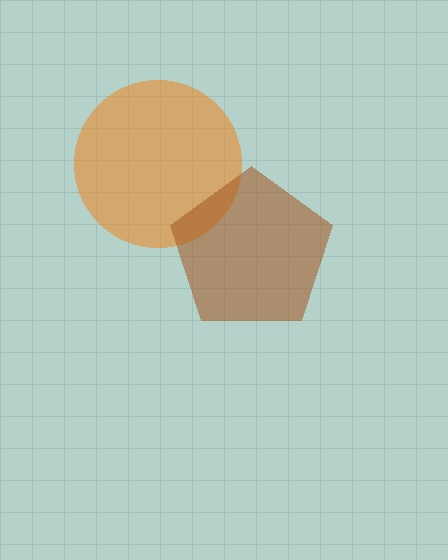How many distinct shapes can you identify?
There are 2 distinct shapes: an orange circle, a brown pentagon.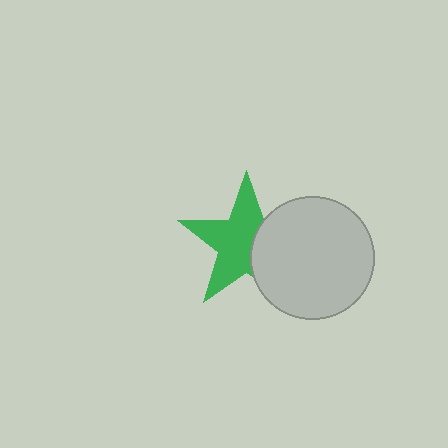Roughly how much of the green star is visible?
About half of it is visible (roughly 63%).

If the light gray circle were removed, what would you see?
You would see the complete green star.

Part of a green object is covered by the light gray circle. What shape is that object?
It is a star.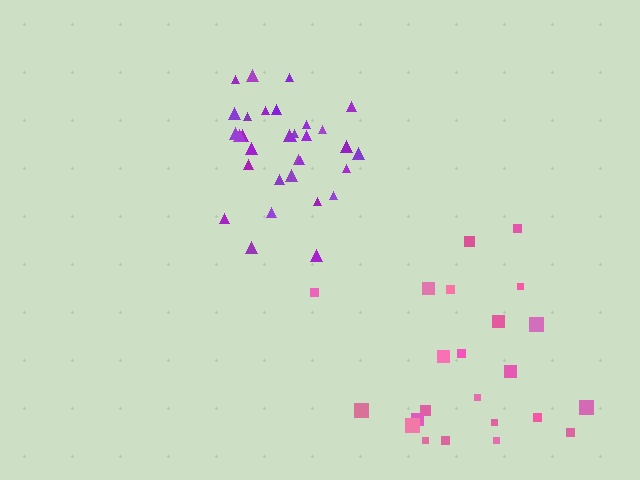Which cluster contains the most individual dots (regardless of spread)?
Purple (32).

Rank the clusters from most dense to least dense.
purple, pink.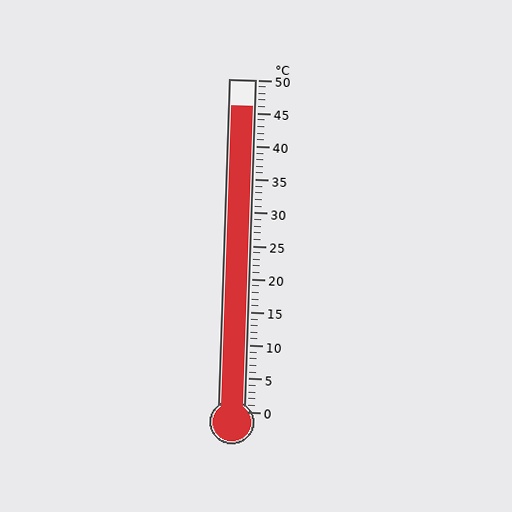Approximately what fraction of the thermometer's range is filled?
The thermometer is filled to approximately 90% of its range.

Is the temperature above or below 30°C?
The temperature is above 30°C.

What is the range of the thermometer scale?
The thermometer scale ranges from 0°C to 50°C.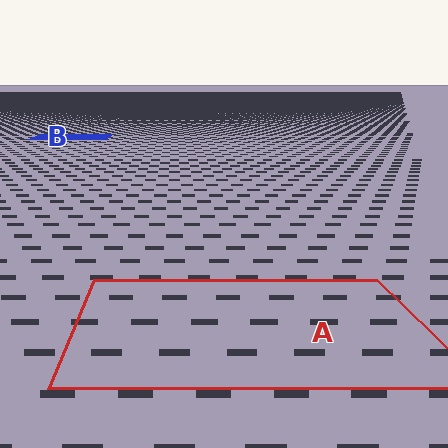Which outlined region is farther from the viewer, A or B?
Region B is farther from the viewer — the texture elements inside it appear smaller and more densely packed.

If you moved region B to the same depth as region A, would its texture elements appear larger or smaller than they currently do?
They would appear larger. At a closer depth, the same texture elements are projected at a bigger on-screen size.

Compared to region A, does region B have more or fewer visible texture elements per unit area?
Region B has more texture elements per unit area — they are packed more densely because it is farther away.